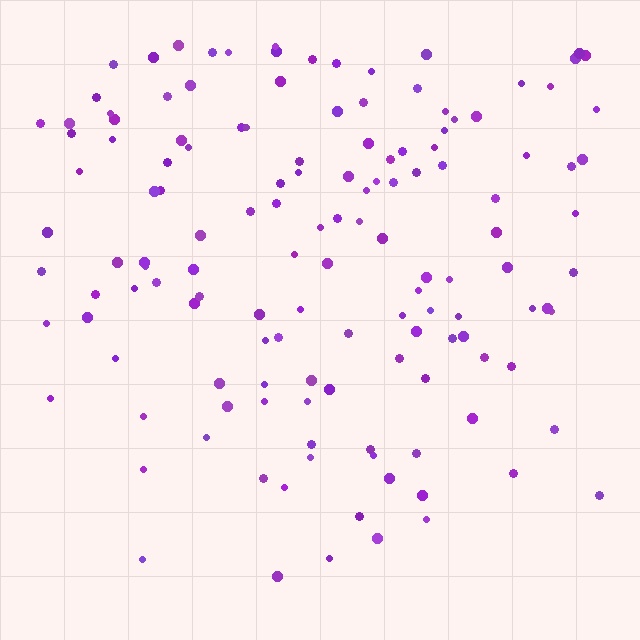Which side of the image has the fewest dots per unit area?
The bottom.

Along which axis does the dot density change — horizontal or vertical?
Vertical.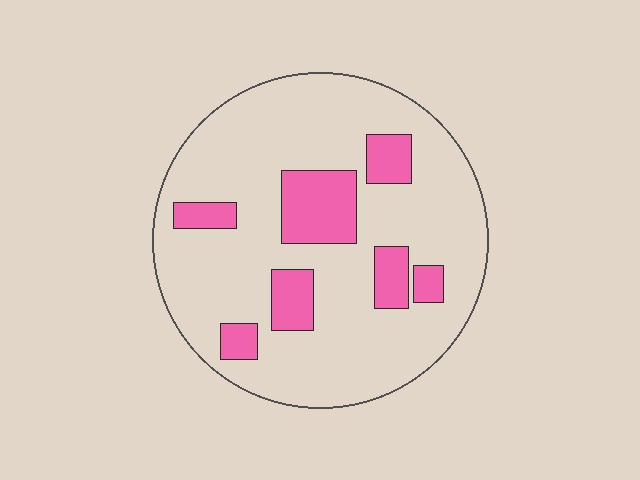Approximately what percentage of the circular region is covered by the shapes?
Approximately 20%.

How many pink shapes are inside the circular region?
7.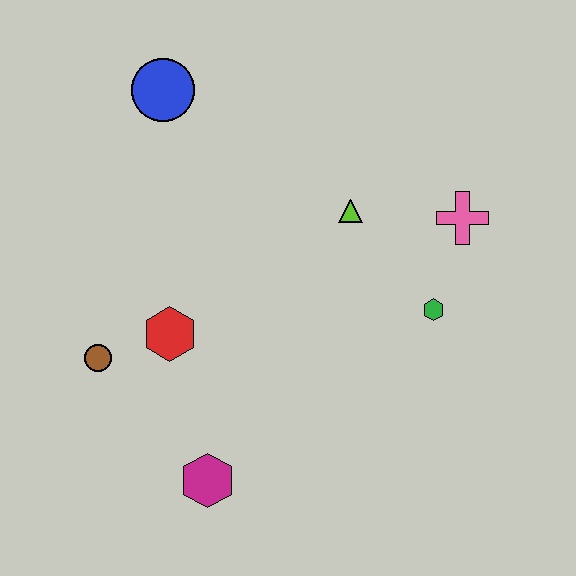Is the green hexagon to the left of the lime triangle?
No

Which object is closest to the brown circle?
The red hexagon is closest to the brown circle.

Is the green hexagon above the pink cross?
No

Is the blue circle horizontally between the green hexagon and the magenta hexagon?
No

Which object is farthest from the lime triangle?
The magenta hexagon is farthest from the lime triangle.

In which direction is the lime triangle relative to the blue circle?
The lime triangle is to the right of the blue circle.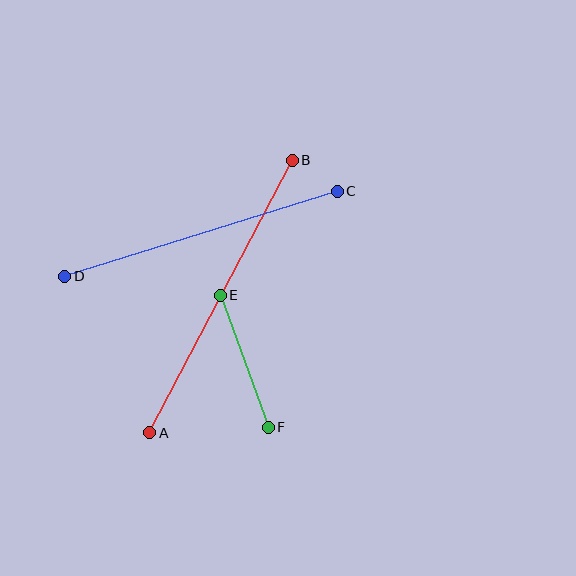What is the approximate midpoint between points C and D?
The midpoint is at approximately (201, 234) pixels.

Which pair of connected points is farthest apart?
Points A and B are farthest apart.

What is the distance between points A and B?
The distance is approximately 308 pixels.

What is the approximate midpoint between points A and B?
The midpoint is at approximately (221, 297) pixels.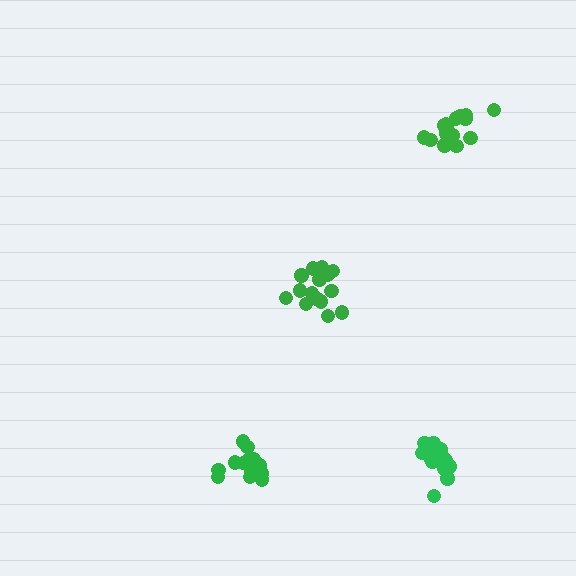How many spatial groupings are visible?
There are 4 spatial groupings.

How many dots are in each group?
Group 1: 19 dots, Group 2: 14 dots, Group 3: 16 dots, Group 4: 15 dots (64 total).